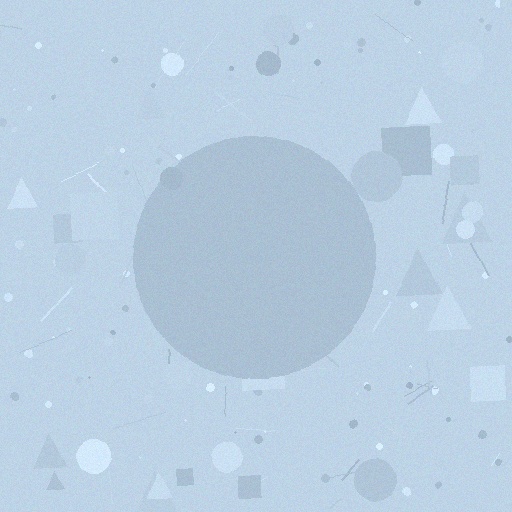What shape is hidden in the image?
A circle is hidden in the image.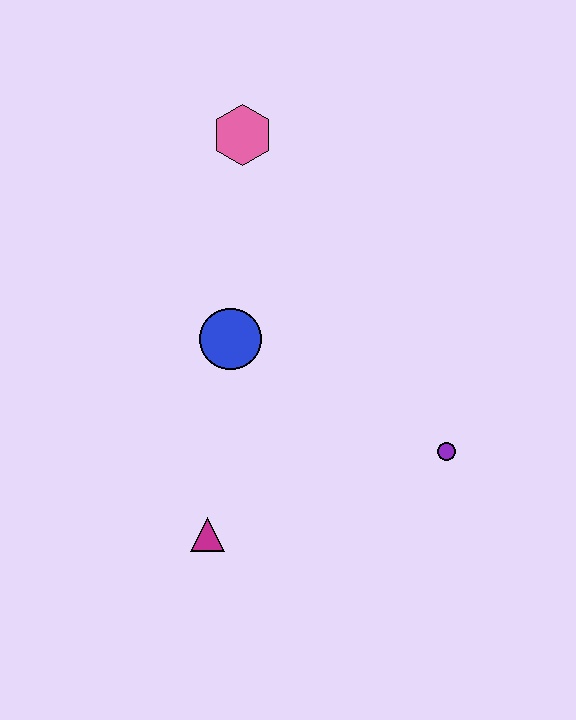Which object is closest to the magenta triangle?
The blue circle is closest to the magenta triangle.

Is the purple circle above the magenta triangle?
Yes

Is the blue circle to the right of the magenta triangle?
Yes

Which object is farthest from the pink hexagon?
The magenta triangle is farthest from the pink hexagon.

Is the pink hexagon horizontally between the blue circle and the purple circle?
Yes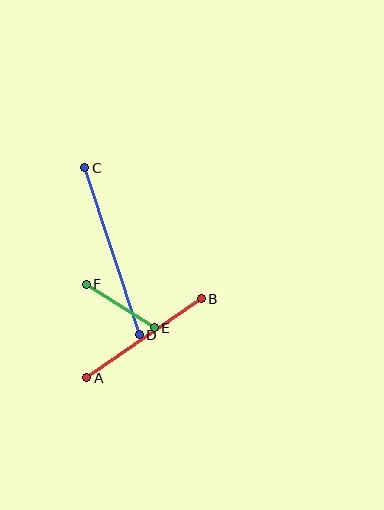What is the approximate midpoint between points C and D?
The midpoint is at approximately (112, 251) pixels.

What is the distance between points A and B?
The distance is approximately 139 pixels.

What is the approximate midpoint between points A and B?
The midpoint is at approximately (144, 338) pixels.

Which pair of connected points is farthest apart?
Points C and D are farthest apart.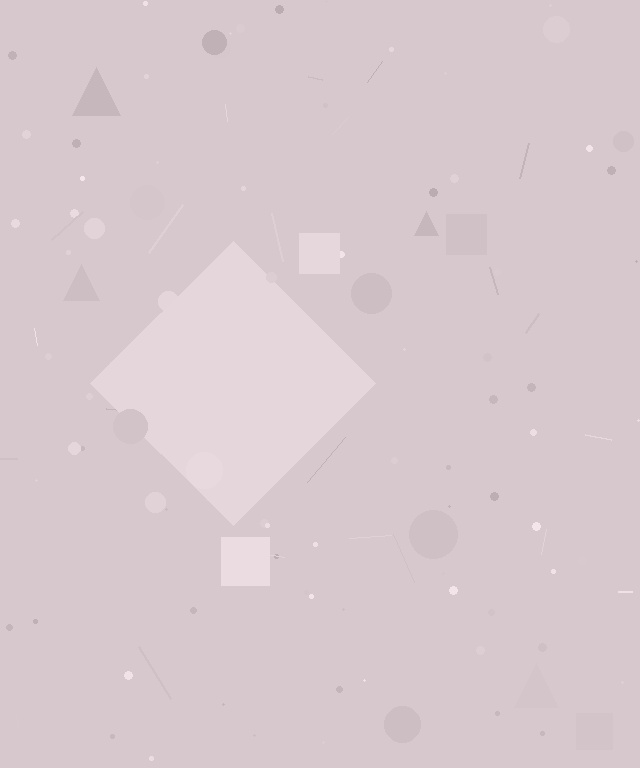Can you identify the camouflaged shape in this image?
The camouflaged shape is a diamond.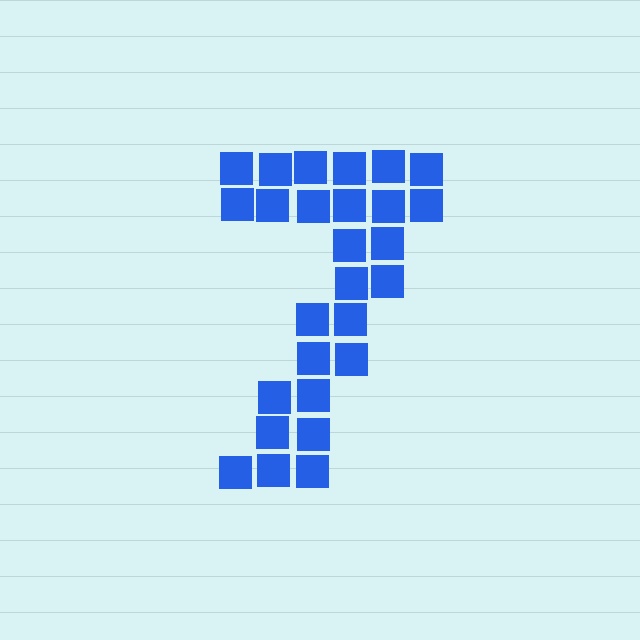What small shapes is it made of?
It is made of small squares.